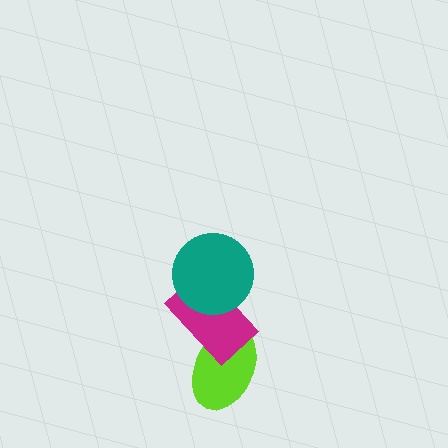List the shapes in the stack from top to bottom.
From top to bottom: the teal circle, the magenta rectangle, the lime ellipse.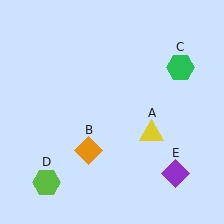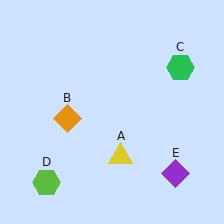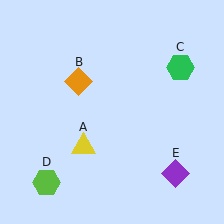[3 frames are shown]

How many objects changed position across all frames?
2 objects changed position: yellow triangle (object A), orange diamond (object B).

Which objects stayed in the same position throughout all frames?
Green hexagon (object C) and lime hexagon (object D) and purple diamond (object E) remained stationary.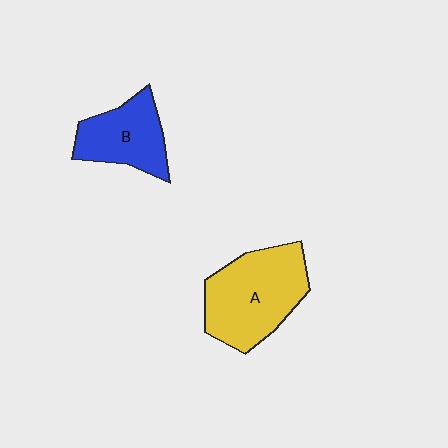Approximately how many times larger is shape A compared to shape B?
Approximately 1.5 times.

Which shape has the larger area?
Shape A (yellow).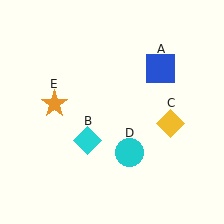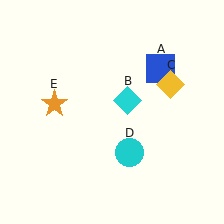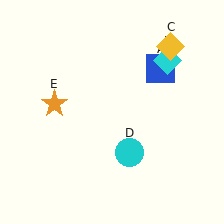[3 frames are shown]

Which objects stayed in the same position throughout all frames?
Blue square (object A) and cyan circle (object D) and orange star (object E) remained stationary.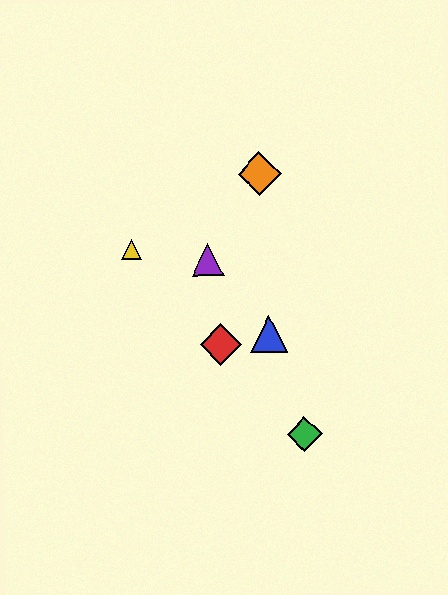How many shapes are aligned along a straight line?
3 shapes (the red diamond, the green diamond, the yellow triangle) are aligned along a straight line.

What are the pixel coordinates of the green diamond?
The green diamond is at (305, 434).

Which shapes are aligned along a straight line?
The red diamond, the green diamond, the yellow triangle are aligned along a straight line.